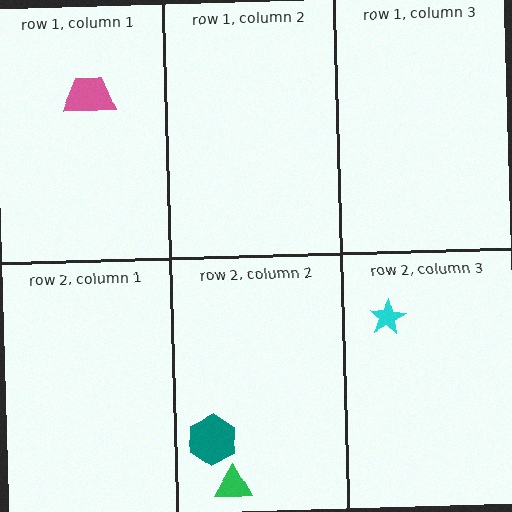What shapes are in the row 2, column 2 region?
The green triangle, the teal hexagon.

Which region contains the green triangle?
The row 2, column 2 region.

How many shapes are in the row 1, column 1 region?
1.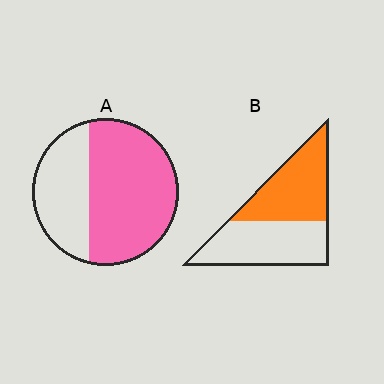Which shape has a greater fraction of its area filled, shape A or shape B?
Shape A.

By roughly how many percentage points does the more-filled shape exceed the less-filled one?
By roughly 15 percentage points (A over B).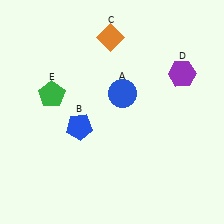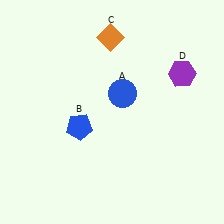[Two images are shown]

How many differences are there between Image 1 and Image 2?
There is 1 difference between the two images.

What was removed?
The green pentagon (E) was removed in Image 2.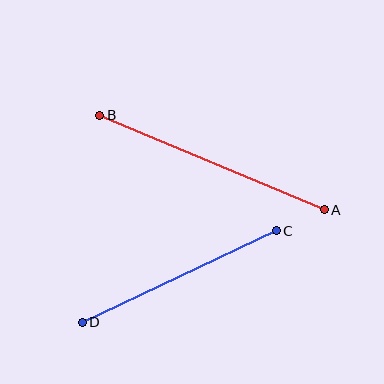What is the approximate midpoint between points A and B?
The midpoint is at approximately (212, 163) pixels.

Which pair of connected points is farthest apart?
Points A and B are farthest apart.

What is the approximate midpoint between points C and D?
The midpoint is at approximately (179, 276) pixels.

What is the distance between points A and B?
The distance is approximately 244 pixels.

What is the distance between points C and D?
The distance is approximately 214 pixels.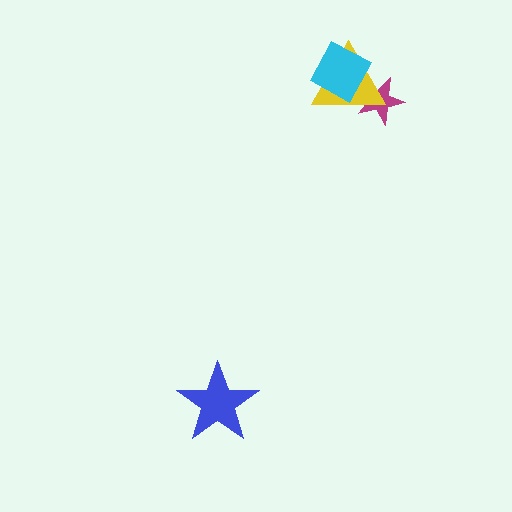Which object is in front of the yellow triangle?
The cyan diamond is in front of the yellow triangle.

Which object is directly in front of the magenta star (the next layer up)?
The yellow triangle is directly in front of the magenta star.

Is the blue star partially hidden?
No, no other shape covers it.